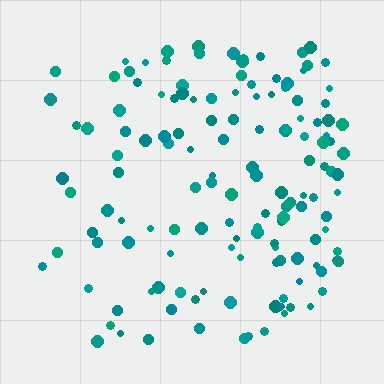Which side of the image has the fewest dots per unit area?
The left.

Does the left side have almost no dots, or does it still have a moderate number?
Still a moderate number, just noticeably fewer than the right.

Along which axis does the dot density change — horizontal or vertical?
Horizontal.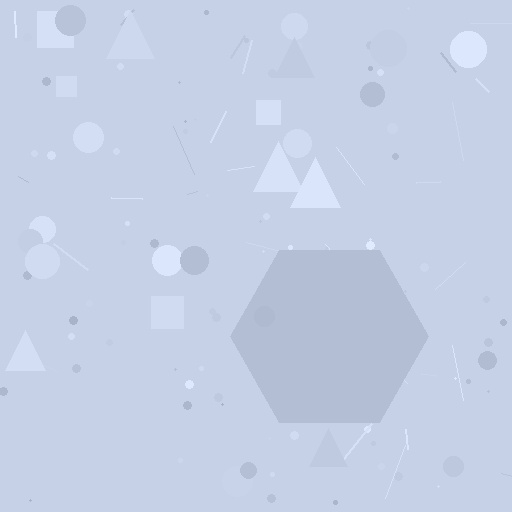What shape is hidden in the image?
A hexagon is hidden in the image.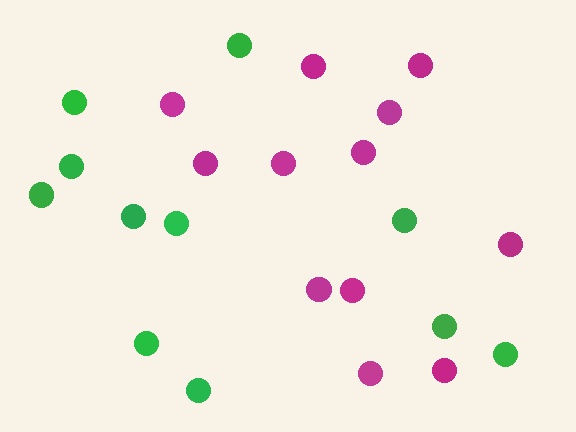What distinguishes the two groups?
There are 2 groups: one group of green circles (11) and one group of magenta circles (12).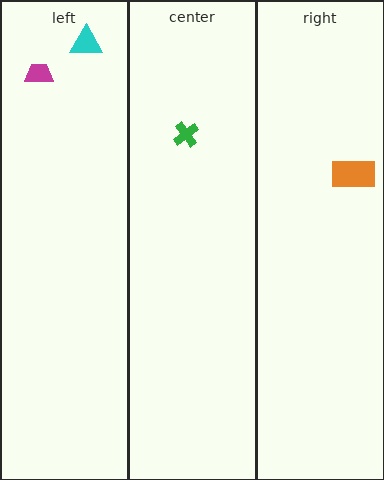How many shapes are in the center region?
1.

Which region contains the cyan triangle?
The left region.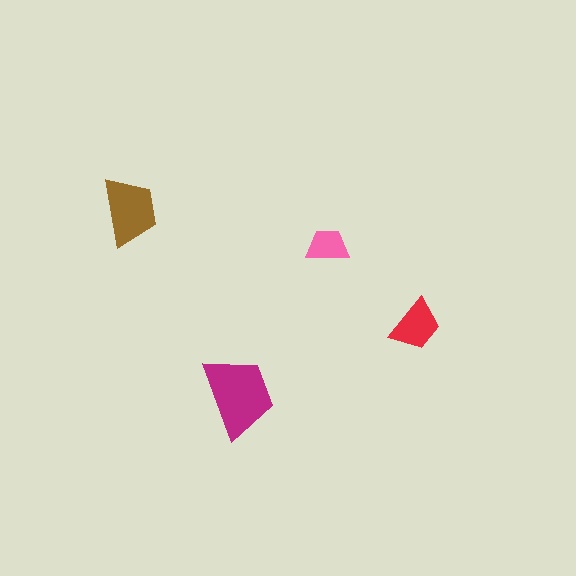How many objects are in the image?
There are 4 objects in the image.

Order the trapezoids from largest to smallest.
the magenta one, the brown one, the red one, the pink one.